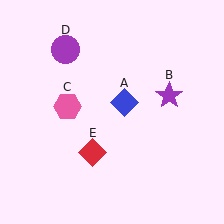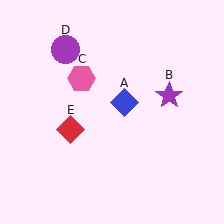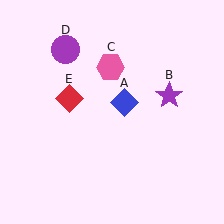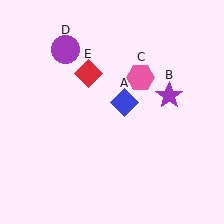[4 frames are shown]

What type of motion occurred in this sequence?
The pink hexagon (object C), red diamond (object E) rotated clockwise around the center of the scene.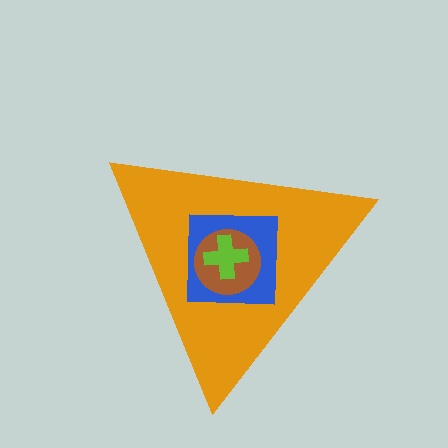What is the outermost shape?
The orange triangle.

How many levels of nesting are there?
4.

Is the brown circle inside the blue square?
Yes.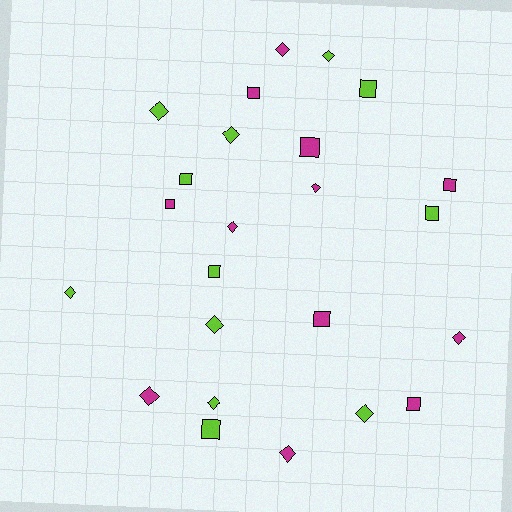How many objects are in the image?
There are 24 objects.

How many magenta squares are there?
There are 6 magenta squares.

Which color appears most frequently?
Magenta, with 12 objects.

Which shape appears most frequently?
Diamond, with 13 objects.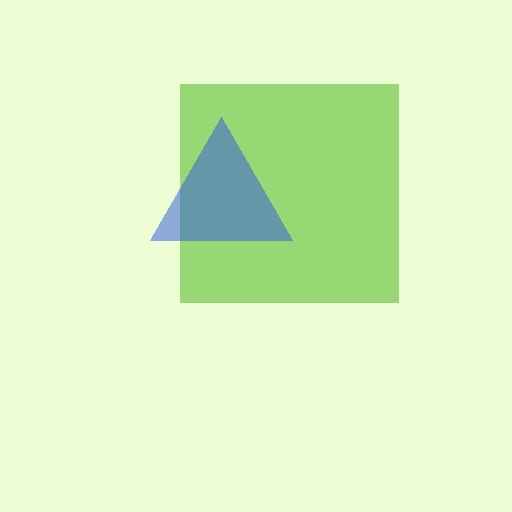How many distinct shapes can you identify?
There are 2 distinct shapes: a lime square, a blue triangle.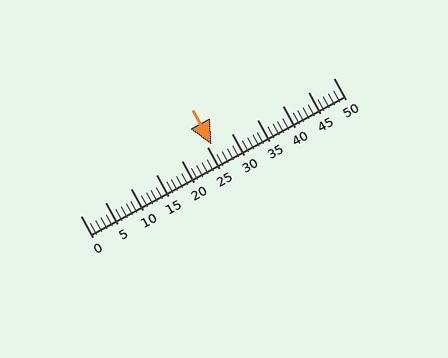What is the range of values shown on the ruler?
The ruler shows values from 0 to 50.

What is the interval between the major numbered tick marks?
The major tick marks are spaced 5 units apart.